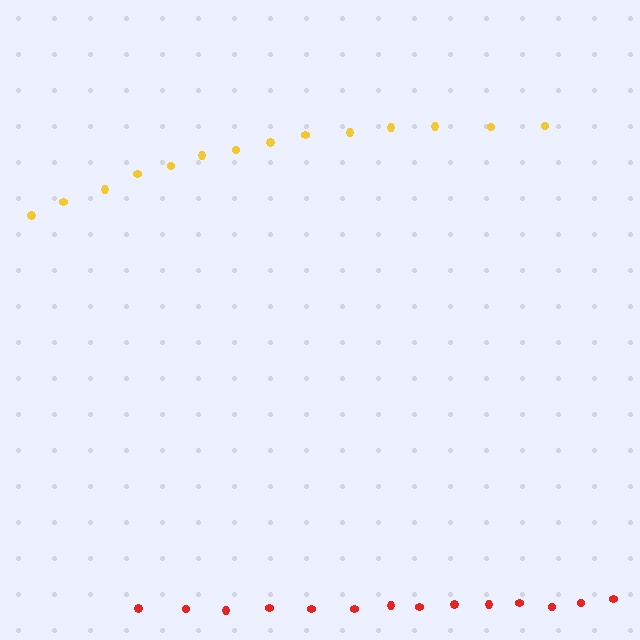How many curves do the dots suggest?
There are 2 distinct paths.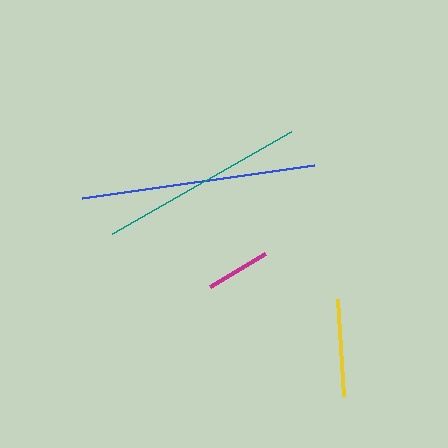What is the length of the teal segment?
The teal segment is approximately 206 pixels long.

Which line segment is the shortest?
The magenta line is the shortest at approximately 63 pixels.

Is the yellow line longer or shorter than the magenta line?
The yellow line is longer than the magenta line.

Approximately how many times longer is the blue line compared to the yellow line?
The blue line is approximately 2.4 times the length of the yellow line.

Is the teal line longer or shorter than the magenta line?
The teal line is longer than the magenta line.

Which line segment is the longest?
The blue line is the longest at approximately 234 pixels.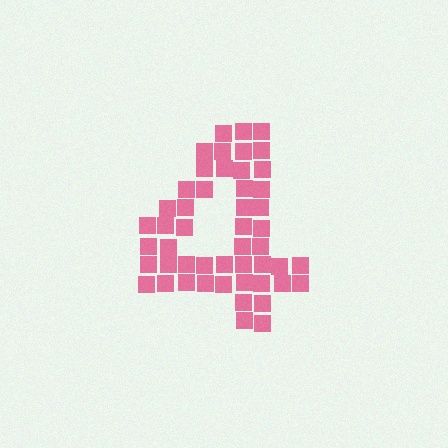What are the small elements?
The small elements are squares.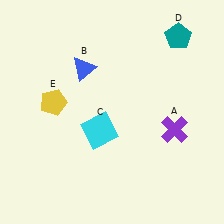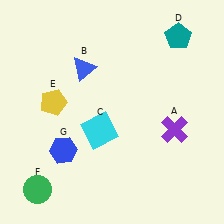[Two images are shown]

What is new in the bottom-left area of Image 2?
A green circle (F) was added in the bottom-left area of Image 2.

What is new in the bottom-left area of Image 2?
A blue hexagon (G) was added in the bottom-left area of Image 2.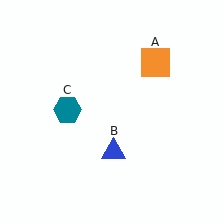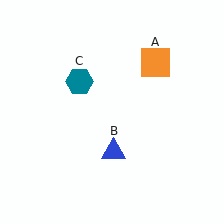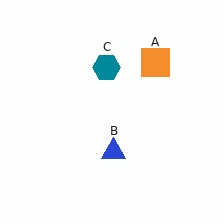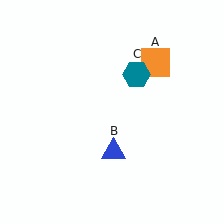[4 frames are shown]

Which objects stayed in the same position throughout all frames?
Orange square (object A) and blue triangle (object B) remained stationary.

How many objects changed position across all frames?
1 object changed position: teal hexagon (object C).